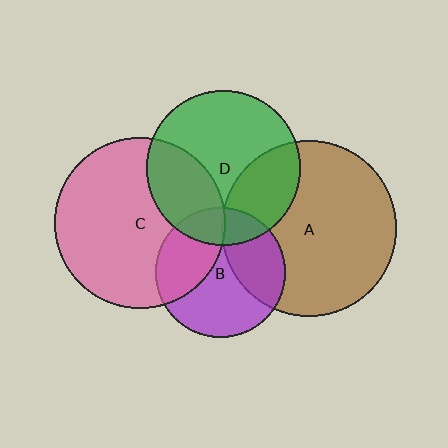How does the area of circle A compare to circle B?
Approximately 1.8 times.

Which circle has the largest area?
Circle A (brown).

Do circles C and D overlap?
Yes.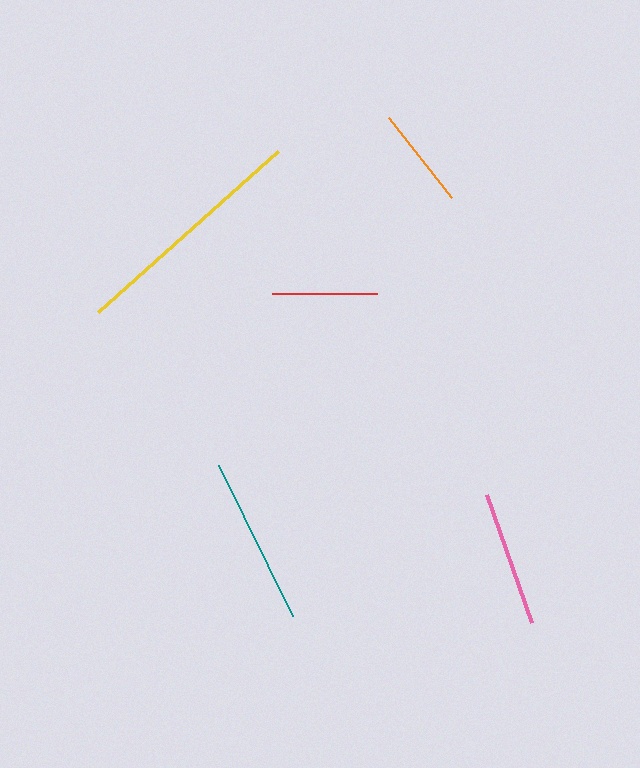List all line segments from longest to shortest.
From longest to shortest: yellow, teal, pink, red, orange.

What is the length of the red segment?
The red segment is approximately 105 pixels long.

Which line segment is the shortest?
The orange line is the shortest at approximately 102 pixels.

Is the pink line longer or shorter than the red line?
The pink line is longer than the red line.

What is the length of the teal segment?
The teal segment is approximately 168 pixels long.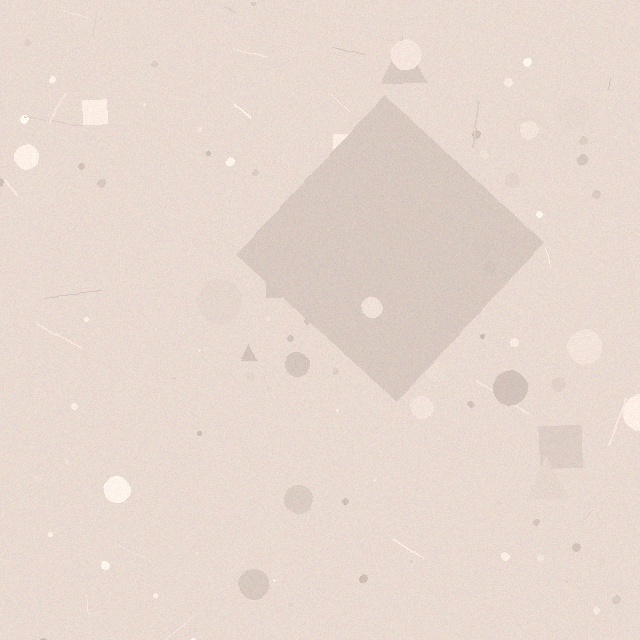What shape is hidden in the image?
A diamond is hidden in the image.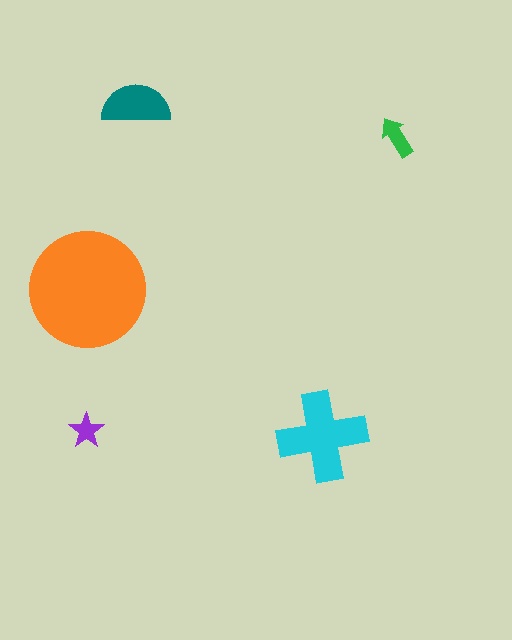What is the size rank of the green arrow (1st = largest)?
4th.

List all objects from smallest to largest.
The purple star, the green arrow, the teal semicircle, the cyan cross, the orange circle.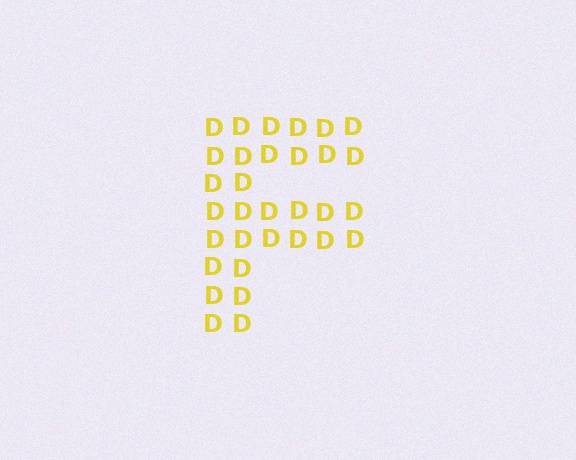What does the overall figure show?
The overall figure shows the letter F.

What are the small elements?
The small elements are letter D's.